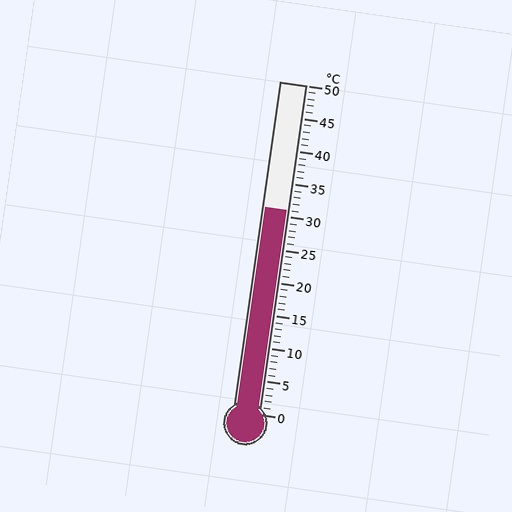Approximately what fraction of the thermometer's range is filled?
The thermometer is filled to approximately 60% of its range.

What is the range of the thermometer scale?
The thermometer scale ranges from 0°C to 50°C.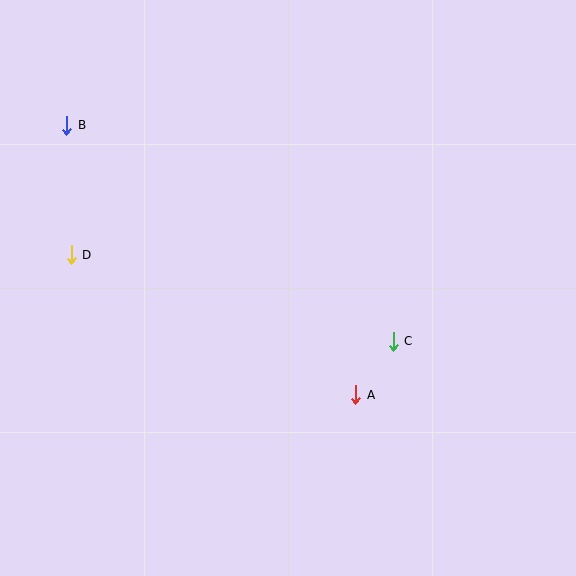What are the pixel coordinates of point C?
Point C is at (393, 341).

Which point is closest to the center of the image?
Point C at (393, 341) is closest to the center.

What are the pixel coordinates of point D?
Point D is at (71, 255).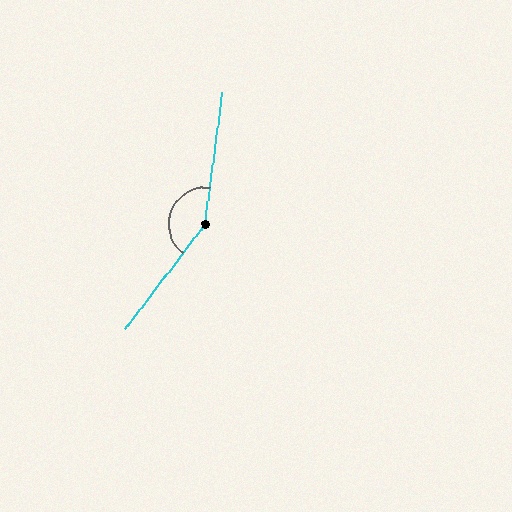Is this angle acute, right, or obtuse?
It is obtuse.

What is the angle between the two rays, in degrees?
Approximately 150 degrees.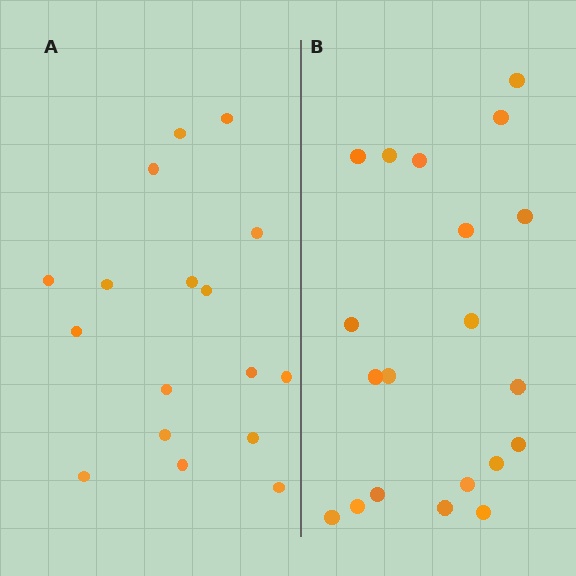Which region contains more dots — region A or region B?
Region B (the right region) has more dots.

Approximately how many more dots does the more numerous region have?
Region B has just a few more — roughly 2 or 3 more dots than region A.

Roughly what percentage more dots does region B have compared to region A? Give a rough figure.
About 20% more.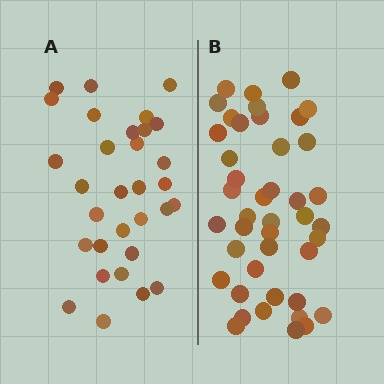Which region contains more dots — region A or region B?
Region B (the right region) has more dots.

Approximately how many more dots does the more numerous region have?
Region B has roughly 12 or so more dots than region A.